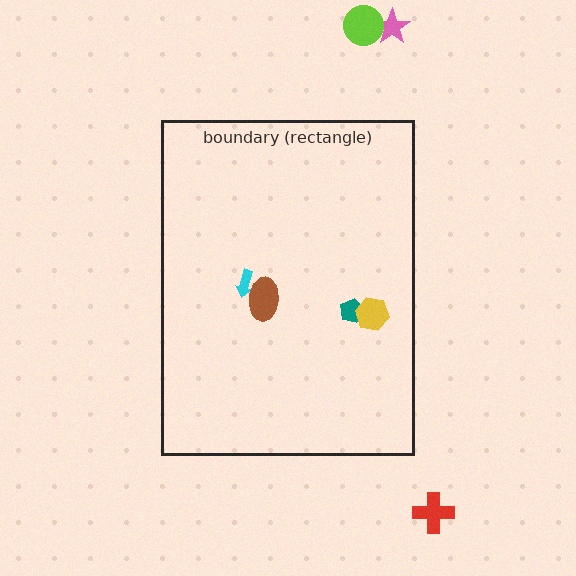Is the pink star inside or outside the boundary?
Outside.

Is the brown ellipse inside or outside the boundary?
Inside.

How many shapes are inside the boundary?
4 inside, 3 outside.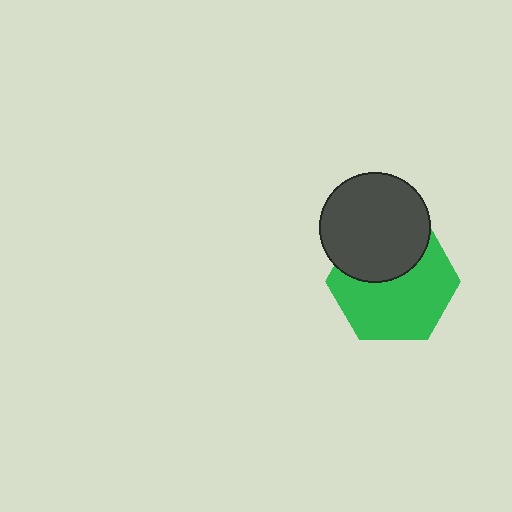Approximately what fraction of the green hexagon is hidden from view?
Roughly 37% of the green hexagon is hidden behind the dark gray circle.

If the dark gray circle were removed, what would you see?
You would see the complete green hexagon.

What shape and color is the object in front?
The object in front is a dark gray circle.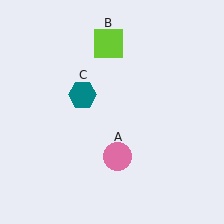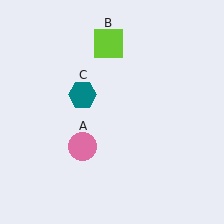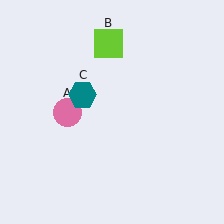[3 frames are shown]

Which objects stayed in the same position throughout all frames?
Lime square (object B) and teal hexagon (object C) remained stationary.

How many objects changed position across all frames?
1 object changed position: pink circle (object A).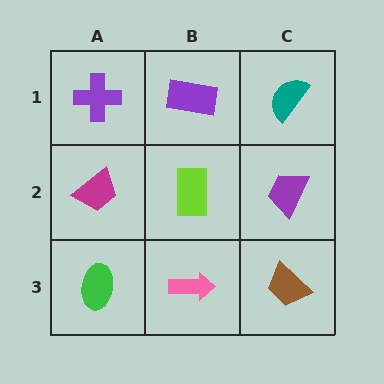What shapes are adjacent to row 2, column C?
A teal semicircle (row 1, column C), a brown trapezoid (row 3, column C), a lime rectangle (row 2, column B).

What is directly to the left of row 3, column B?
A green ellipse.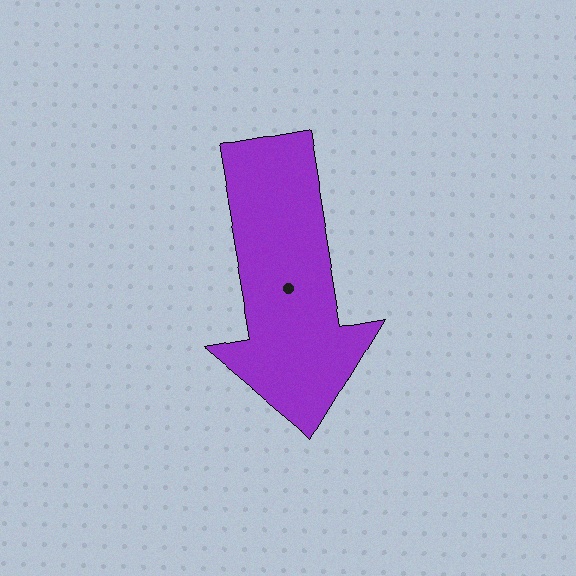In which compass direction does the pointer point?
South.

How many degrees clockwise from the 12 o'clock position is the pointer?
Approximately 170 degrees.